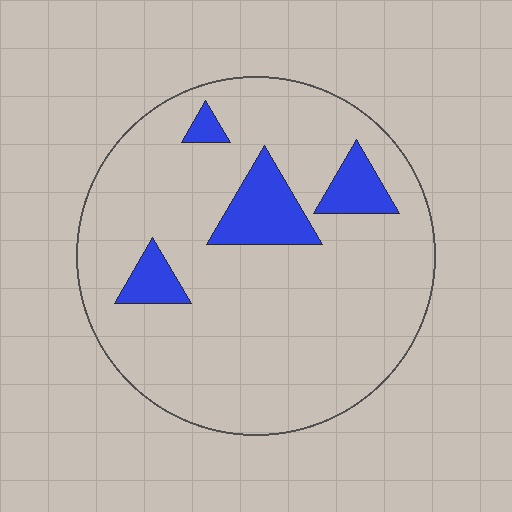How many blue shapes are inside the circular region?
4.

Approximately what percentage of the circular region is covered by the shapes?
Approximately 15%.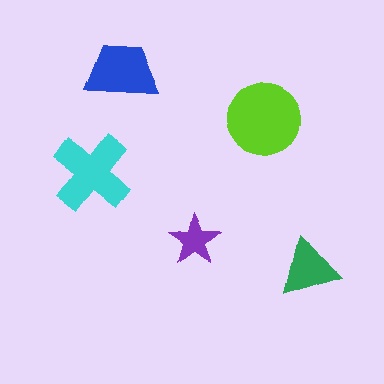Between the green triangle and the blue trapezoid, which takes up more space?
The blue trapezoid.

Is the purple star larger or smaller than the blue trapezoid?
Smaller.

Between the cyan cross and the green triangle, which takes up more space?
The cyan cross.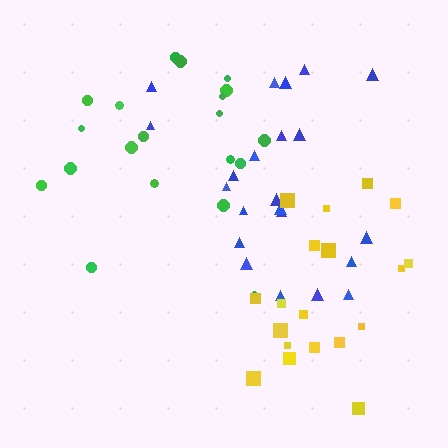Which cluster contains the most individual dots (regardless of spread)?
Blue (22).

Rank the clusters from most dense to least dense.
blue, green, yellow.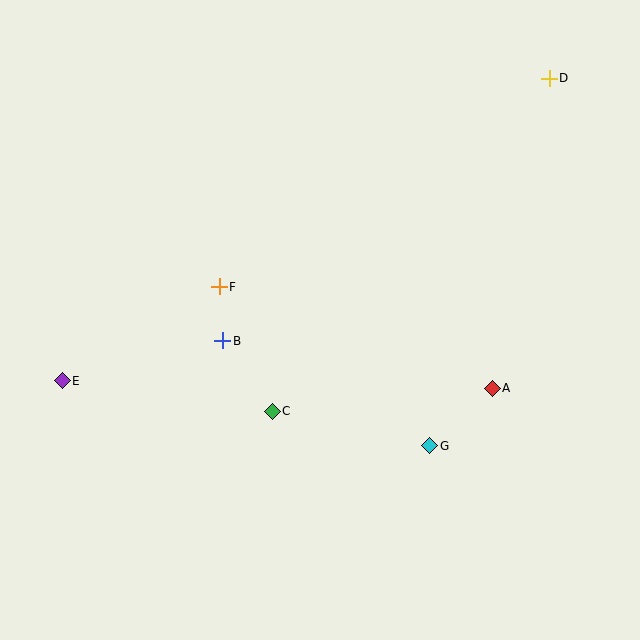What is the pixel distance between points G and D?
The distance between G and D is 386 pixels.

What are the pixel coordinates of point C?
Point C is at (272, 411).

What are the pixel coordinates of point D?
Point D is at (549, 79).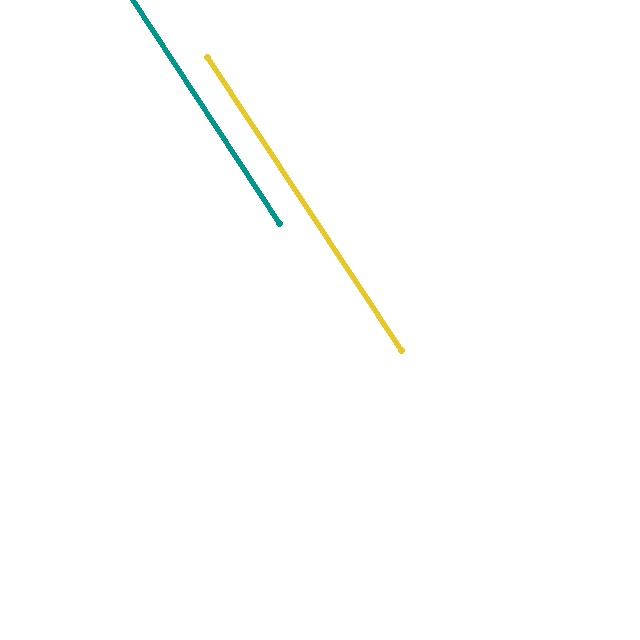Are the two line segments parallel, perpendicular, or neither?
Parallel — their directions differ by only 0.5°.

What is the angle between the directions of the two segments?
Approximately 0 degrees.